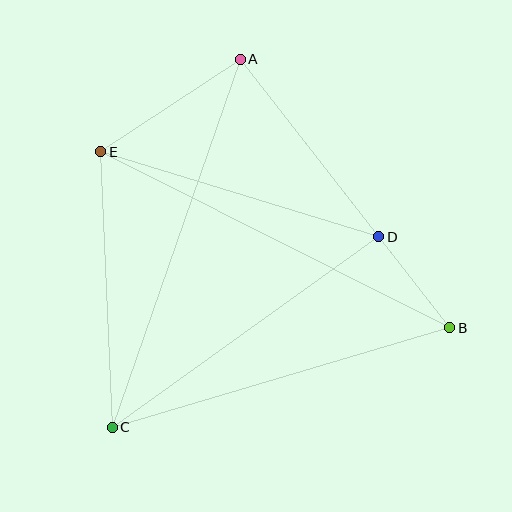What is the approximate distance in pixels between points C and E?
The distance between C and E is approximately 276 pixels.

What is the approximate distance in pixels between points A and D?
The distance between A and D is approximately 225 pixels.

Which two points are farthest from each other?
Points B and E are farthest from each other.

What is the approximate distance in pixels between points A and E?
The distance between A and E is approximately 167 pixels.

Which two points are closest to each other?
Points B and D are closest to each other.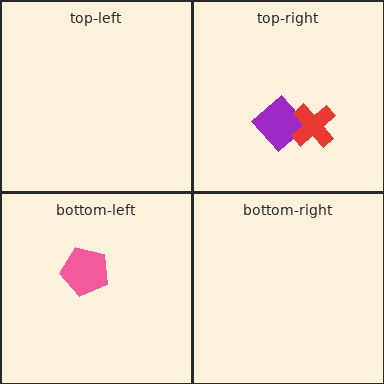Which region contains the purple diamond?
The top-right region.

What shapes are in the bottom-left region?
The pink pentagon.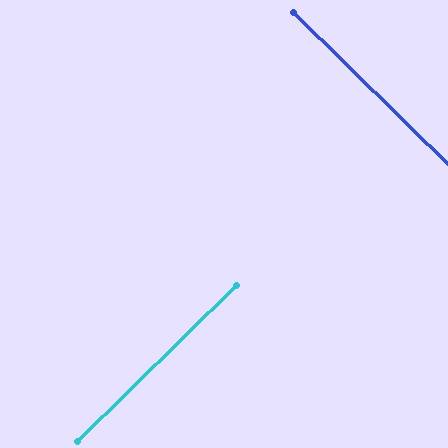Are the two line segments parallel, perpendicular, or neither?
Perpendicular — they meet at approximately 89°.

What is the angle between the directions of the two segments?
Approximately 89 degrees.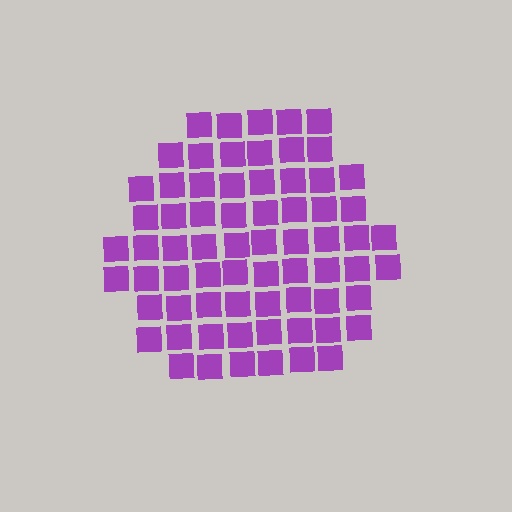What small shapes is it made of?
It is made of small squares.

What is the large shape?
The large shape is a hexagon.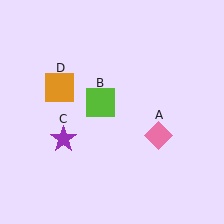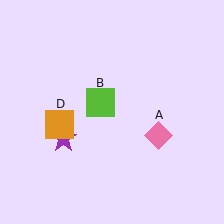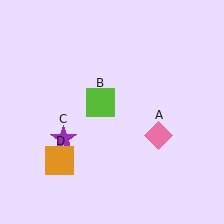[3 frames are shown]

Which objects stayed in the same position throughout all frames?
Pink diamond (object A) and lime square (object B) and purple star (object C) remained stationary.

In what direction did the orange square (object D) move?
The orange square (object D) moved down.